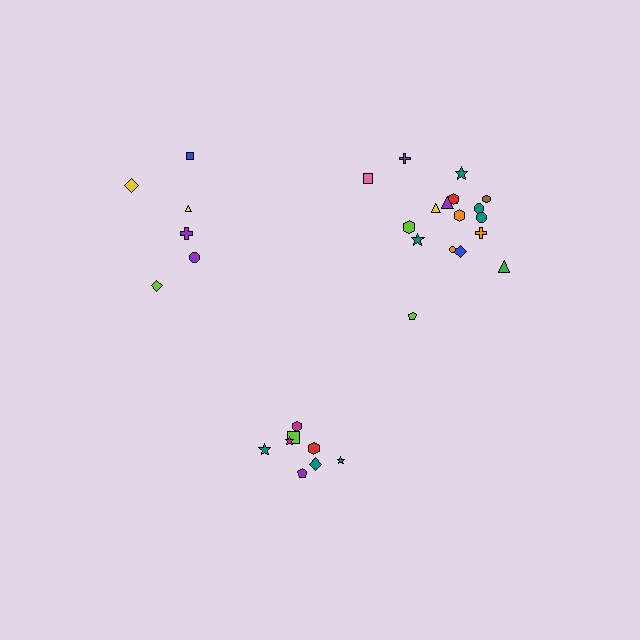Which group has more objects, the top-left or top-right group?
The top-right group.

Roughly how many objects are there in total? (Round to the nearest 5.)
Roughly 30 objects in total.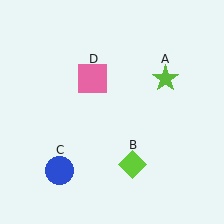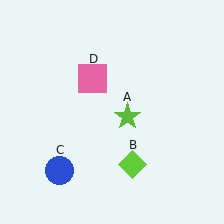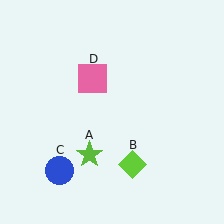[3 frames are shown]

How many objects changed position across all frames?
1 object changed position: lime star (object A).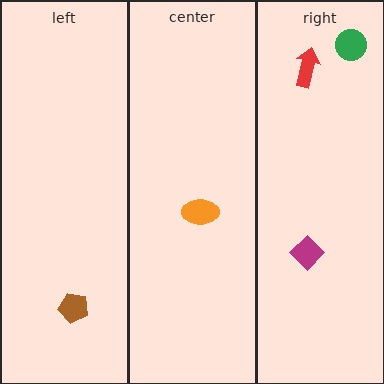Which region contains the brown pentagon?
The left region.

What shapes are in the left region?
The brown pentagon.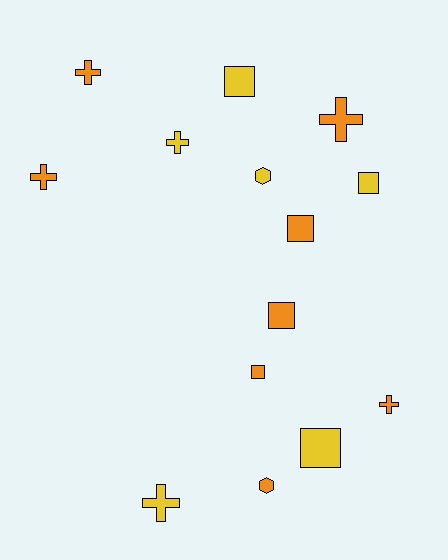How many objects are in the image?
There are 14 objects.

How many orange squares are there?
There are 3 orange squares.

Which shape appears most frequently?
Square, with 6 objects.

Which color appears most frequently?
Orange, with 8 objects.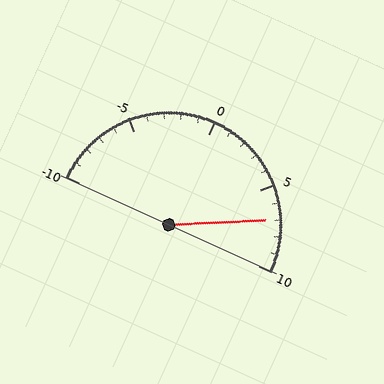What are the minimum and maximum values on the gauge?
The gauge ranges from -10 to 10.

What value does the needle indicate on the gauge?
The needle indicates approximately 7.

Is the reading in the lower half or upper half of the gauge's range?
The reading is in the upper half of the range (-10 to 10).